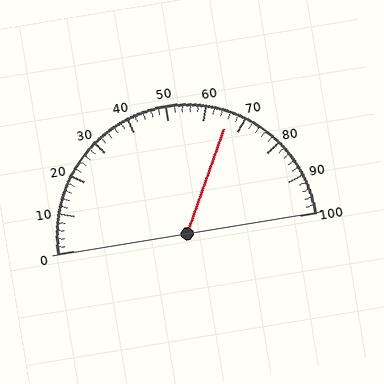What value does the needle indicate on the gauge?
The needle indicates approximately 66.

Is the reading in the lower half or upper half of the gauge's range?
The reading is in the upper half of the range (0 to 100).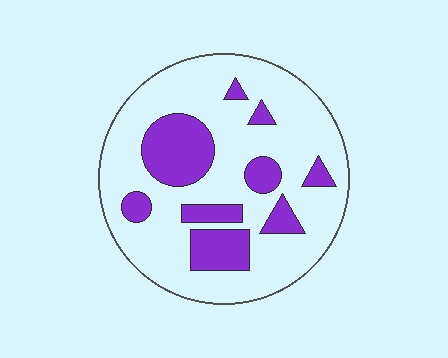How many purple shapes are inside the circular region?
9.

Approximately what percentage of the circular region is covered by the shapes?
Approximately 25%.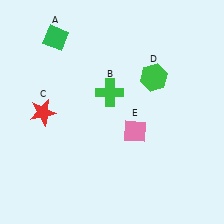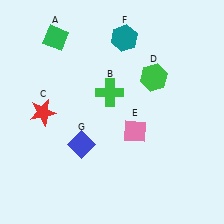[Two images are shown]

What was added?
A teal hexagon (F), a blue diamond (G) were added in Image 2.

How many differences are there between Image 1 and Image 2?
There are 2 differences between the two images.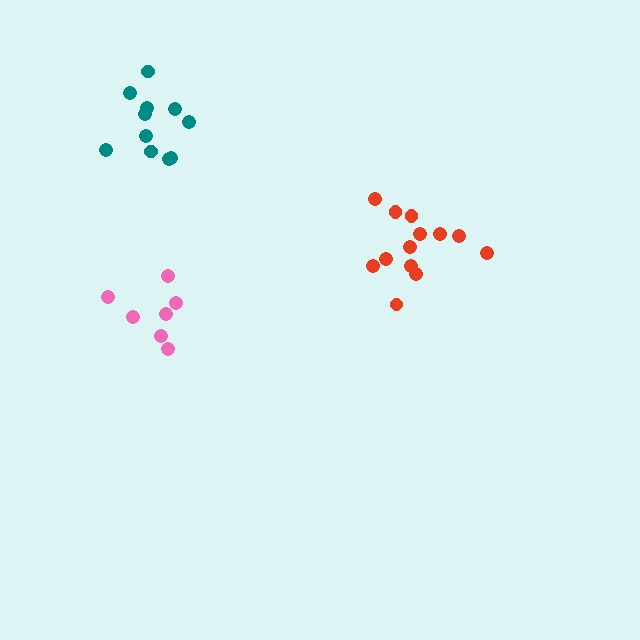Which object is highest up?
The teal cluster is topmost.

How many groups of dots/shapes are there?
There are 3 groups.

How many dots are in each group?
Group 1: 11 dots, Group 2: 13 dots, Group 3: 7 dots (31 total).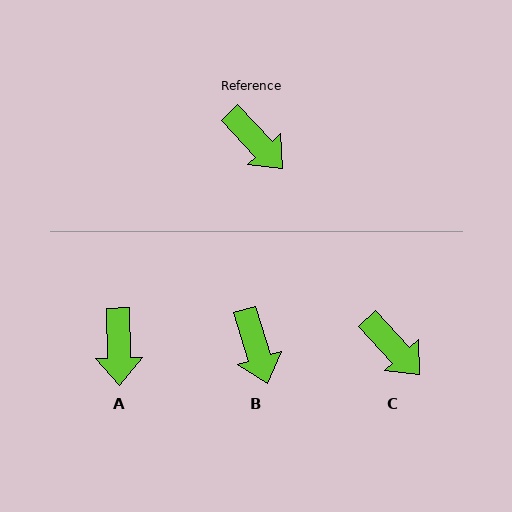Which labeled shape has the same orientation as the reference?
C.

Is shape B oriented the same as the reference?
No, it is off by about 26 degrees.